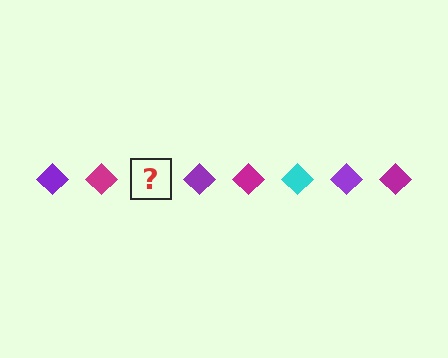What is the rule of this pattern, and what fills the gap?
The rule is that the pattern cycles through purple, magenta, cyan diamonds. The gap should be filled with a cyan diamond.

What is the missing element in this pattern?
The missing element is a cyan diamond.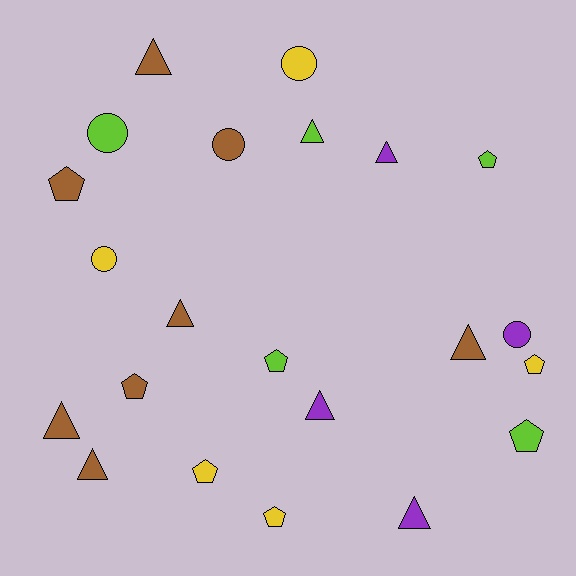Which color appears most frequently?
Brown, with 8 objects.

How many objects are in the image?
There are 22 objects.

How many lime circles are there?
There is 1 lime circle.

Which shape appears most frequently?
Triangle, with 9 objects.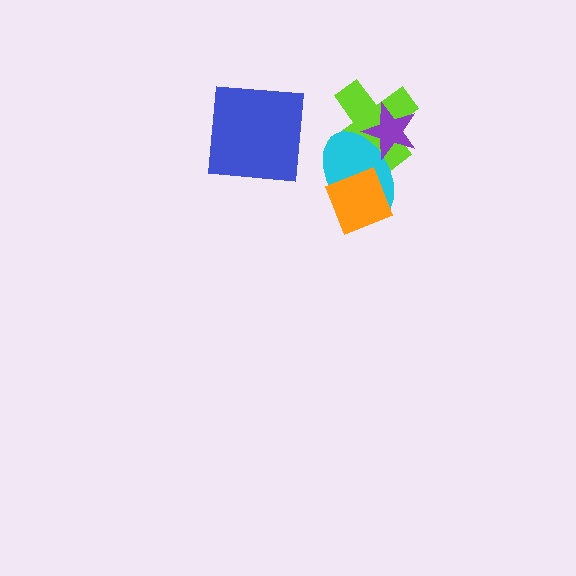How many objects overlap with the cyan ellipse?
3 objects overlap with the cyan ellipse.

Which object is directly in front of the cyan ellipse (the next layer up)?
The purple star is directly in front of the cyan ellipse.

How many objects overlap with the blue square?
0 objects overlap with the blue square.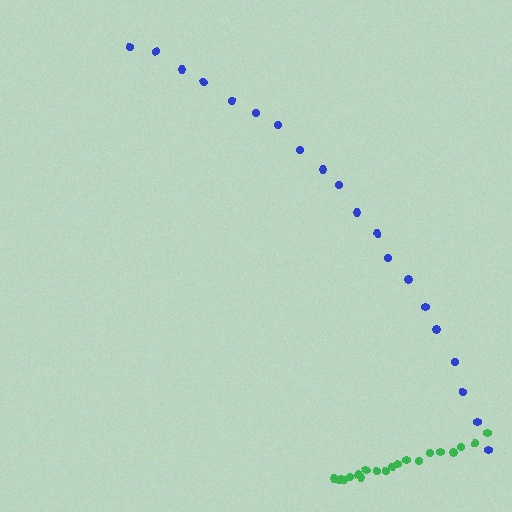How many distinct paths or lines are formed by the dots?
There are 2 distinct paths.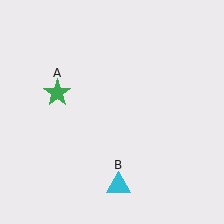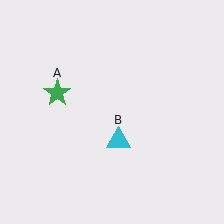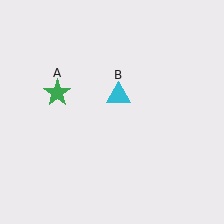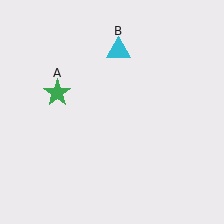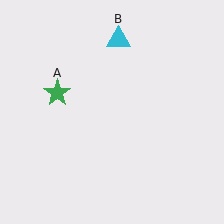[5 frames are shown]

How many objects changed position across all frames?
1 object changed position: cyan triangle (object B).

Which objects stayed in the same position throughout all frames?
Green star (object A) remained stationary.